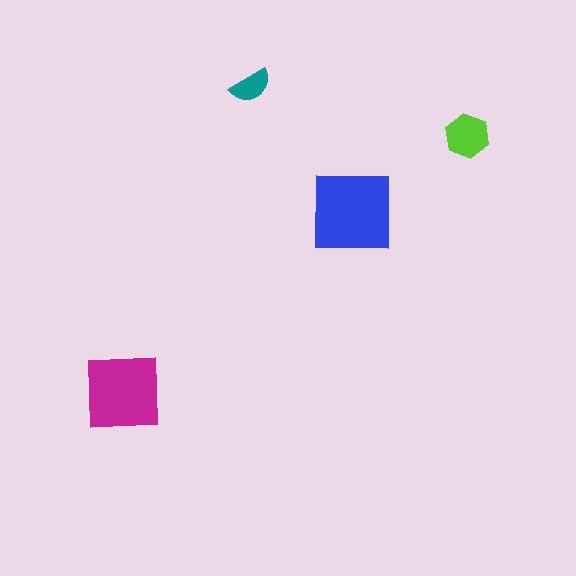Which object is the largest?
The blue square.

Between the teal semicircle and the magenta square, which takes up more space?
The magenta square.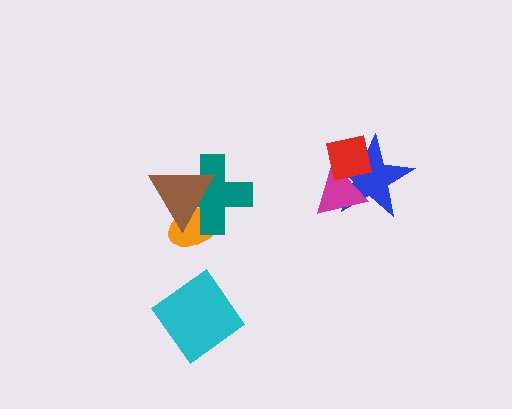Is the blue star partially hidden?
Yes, it is partially covered by another shape.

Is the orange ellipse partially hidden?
Yes, it is partially covered by another shape.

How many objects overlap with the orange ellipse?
2 objects overlap with the orange ellipse.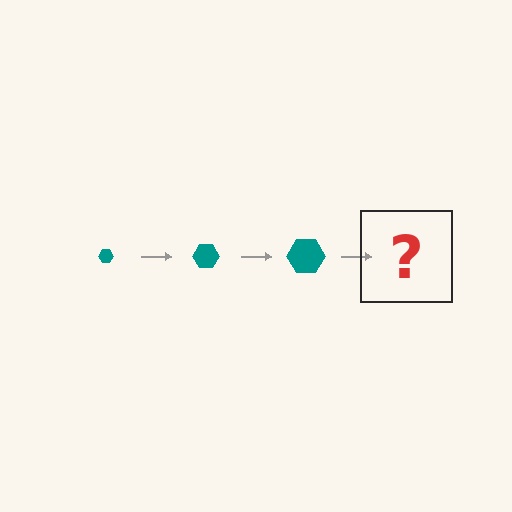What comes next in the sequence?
The next element should be a teal hexagon, larger than the previous one.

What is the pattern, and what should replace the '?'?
The pattern is that the hexagon gets progressively larger each step. The '?' should be a teal hexagon, larger than the previous one.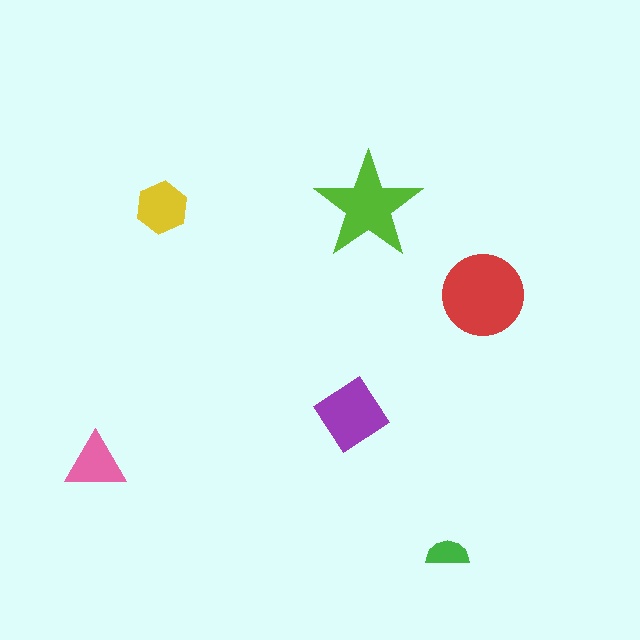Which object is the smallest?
The green semicircle.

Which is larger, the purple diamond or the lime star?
The lime star.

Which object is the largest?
The red circle.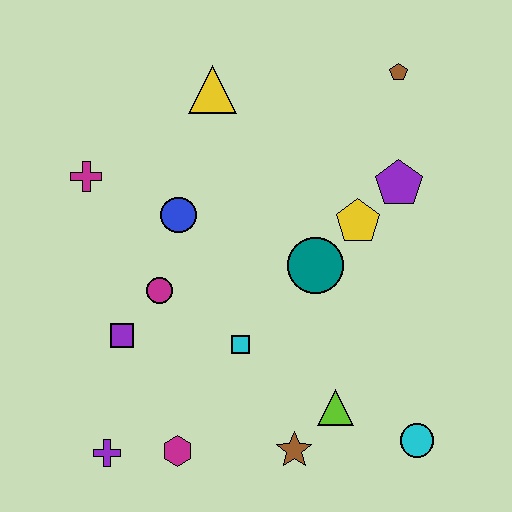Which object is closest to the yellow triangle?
The blue circle is closest to the yellow triangle.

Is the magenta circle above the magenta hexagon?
Yes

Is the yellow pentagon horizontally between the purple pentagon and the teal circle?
Yes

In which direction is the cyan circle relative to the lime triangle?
The cyan circle is to the right of the lime triangle.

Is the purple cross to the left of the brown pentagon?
Yes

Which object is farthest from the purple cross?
The brown pentagon is farthest from the purple cross.